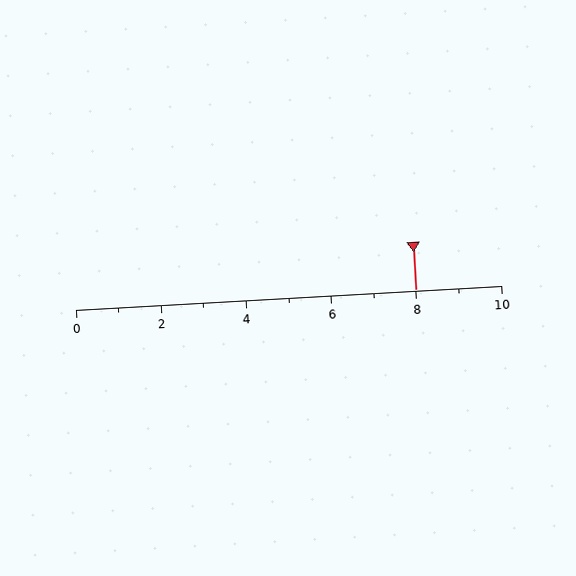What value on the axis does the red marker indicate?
The marker indicates approximately 8.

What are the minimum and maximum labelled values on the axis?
The axis runs from 0 to 10.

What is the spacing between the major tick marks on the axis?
The major ticks are spaced 2 apart.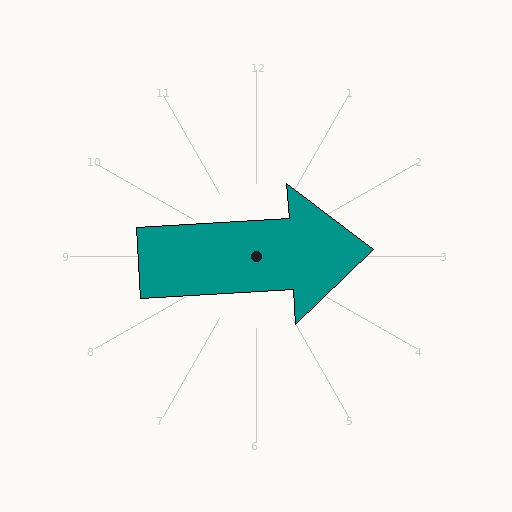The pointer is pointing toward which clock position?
Roughly 3 o'clock.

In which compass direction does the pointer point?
East.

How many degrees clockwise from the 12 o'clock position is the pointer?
Approximately 87 degrees.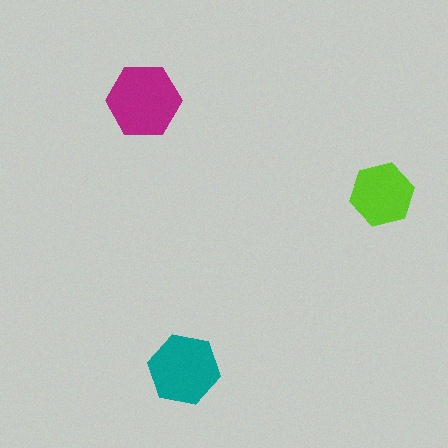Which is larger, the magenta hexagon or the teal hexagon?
The magenta one.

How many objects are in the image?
There are 3 objects in the image.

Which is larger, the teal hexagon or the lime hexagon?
The teal one.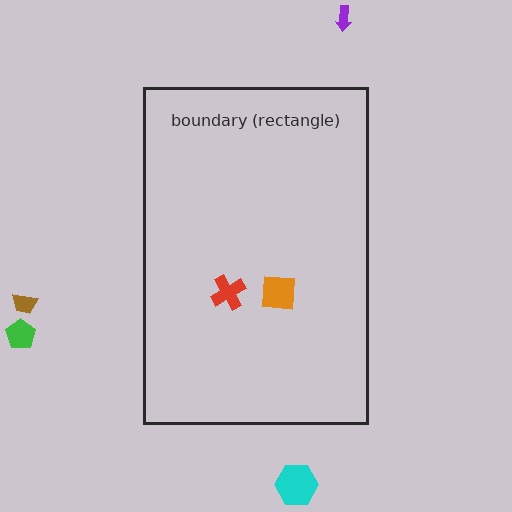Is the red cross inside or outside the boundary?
Inside.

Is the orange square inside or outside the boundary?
Inside.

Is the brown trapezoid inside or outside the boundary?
Outside.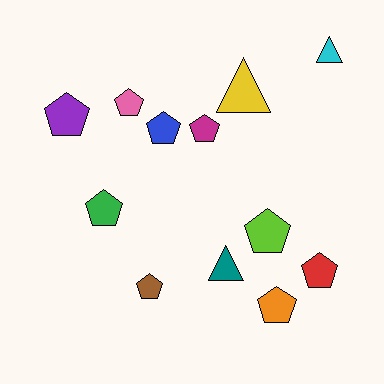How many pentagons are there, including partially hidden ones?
There are 9 pentagons.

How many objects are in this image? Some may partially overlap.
There are 12 objects.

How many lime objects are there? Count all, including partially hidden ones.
There is 1 lime object.